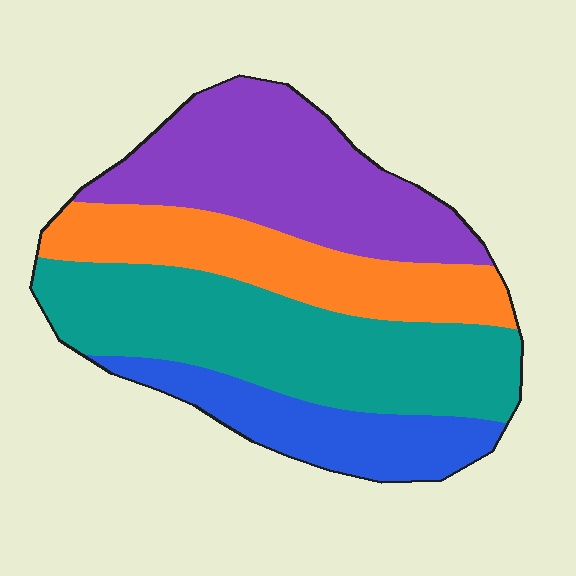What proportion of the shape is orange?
Orange takes up about one fifth (1/5) of the shape.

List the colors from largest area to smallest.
From largest to smallest: teal, purple, orange, blue.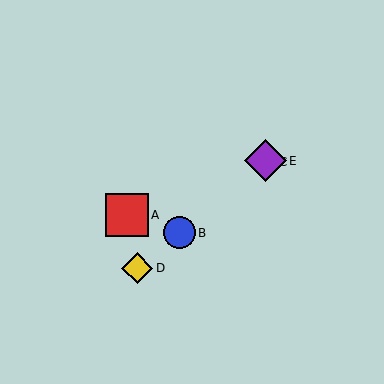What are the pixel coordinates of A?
Object A is at (127, 215).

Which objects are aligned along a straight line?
Objects B, C, D, E are aligned along a straight line.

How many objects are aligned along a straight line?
4 objects (B, C, D, E) are aligned along a straight line.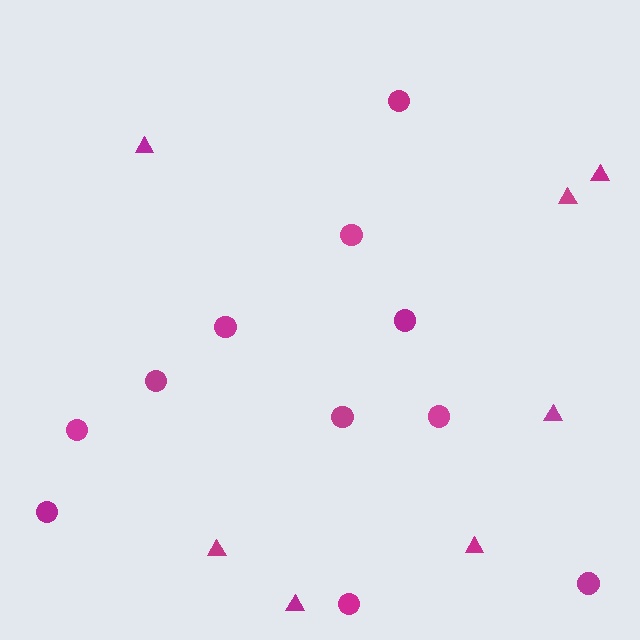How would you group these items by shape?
There are 2 groups: one group of circles (11) and one group of triangles (7).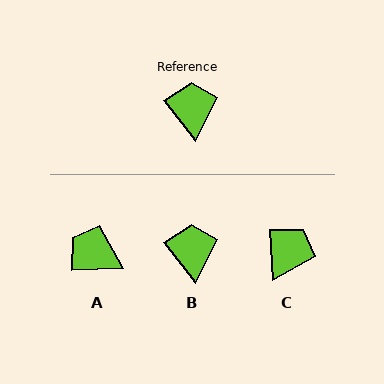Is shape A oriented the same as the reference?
No, it is off by about 54 degrees.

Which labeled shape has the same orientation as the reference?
B.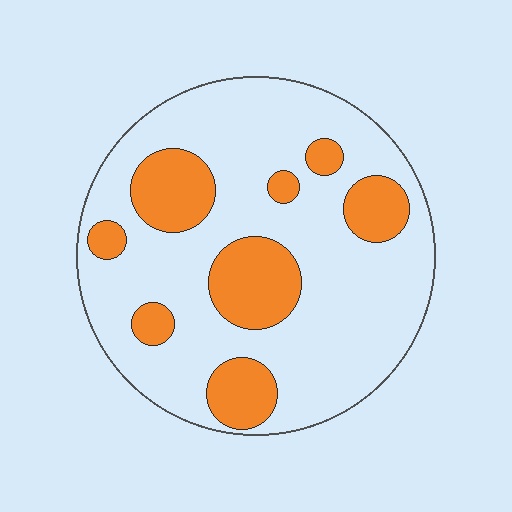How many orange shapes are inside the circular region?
8.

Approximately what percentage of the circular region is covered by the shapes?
Approximately 25%.